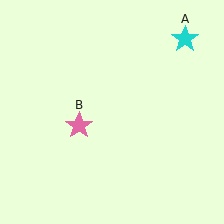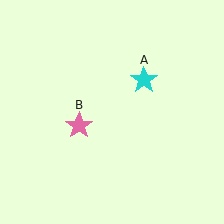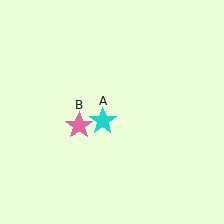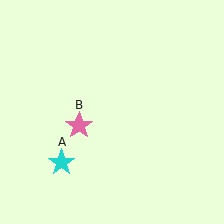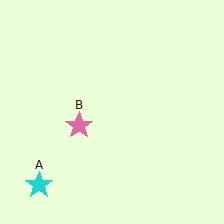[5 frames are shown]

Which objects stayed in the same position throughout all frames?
Pink star (object B) remained stationary.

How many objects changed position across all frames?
1 object changed position: cyan star (object A).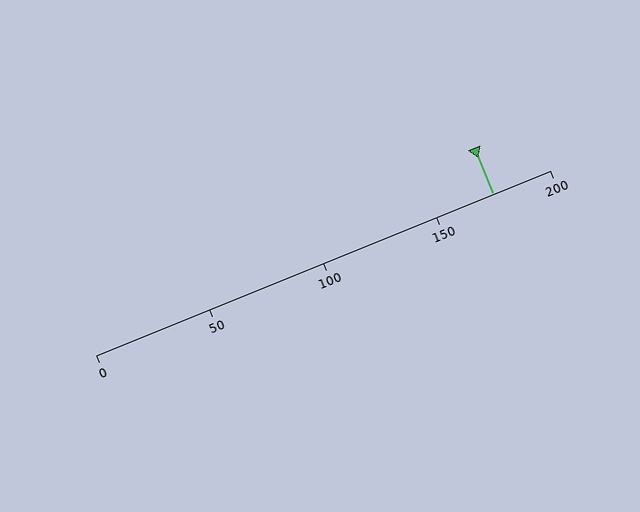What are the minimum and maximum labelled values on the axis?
The axis runs from 0 to 200.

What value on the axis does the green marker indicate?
The marker indicates approximately 175.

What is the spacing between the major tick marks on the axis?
The major ticks are spaced 50 apart.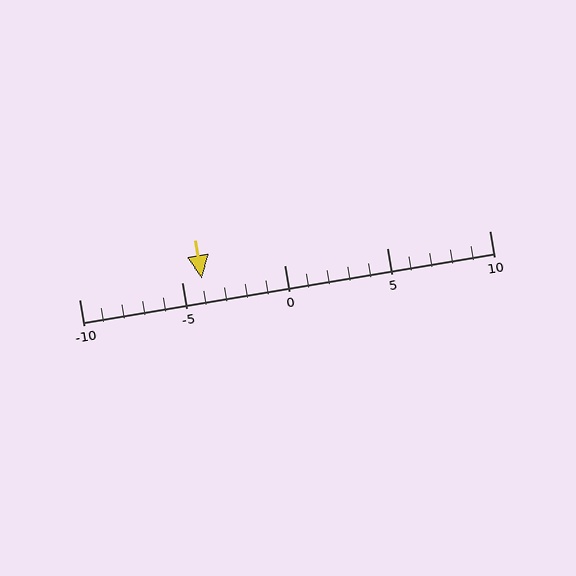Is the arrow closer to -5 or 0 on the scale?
The arrow is closer to -5.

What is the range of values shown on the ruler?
The ruler shows values from -10 to 10.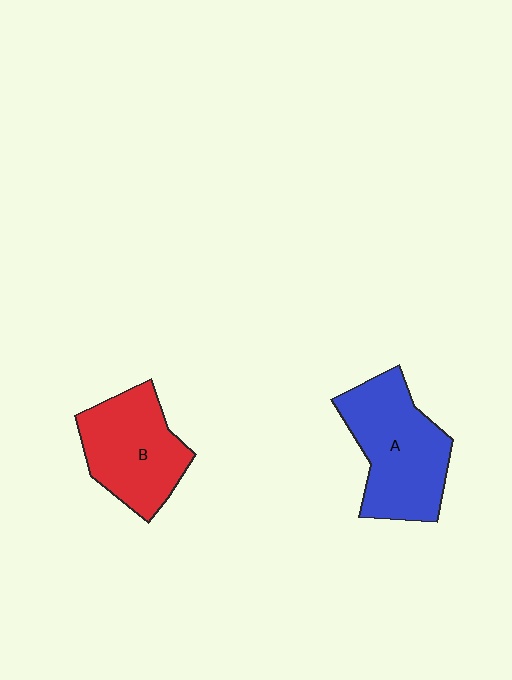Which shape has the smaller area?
Shape B (red).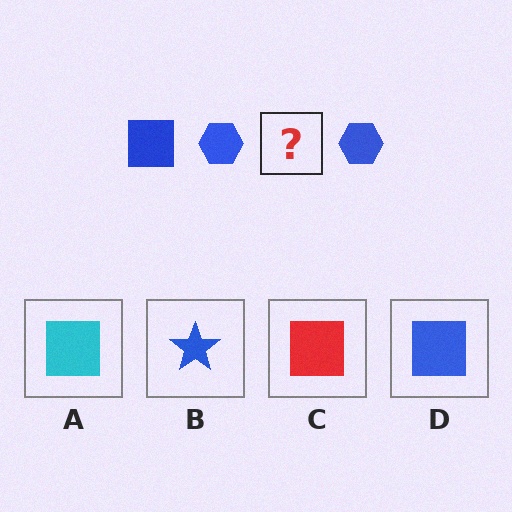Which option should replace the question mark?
Option D.